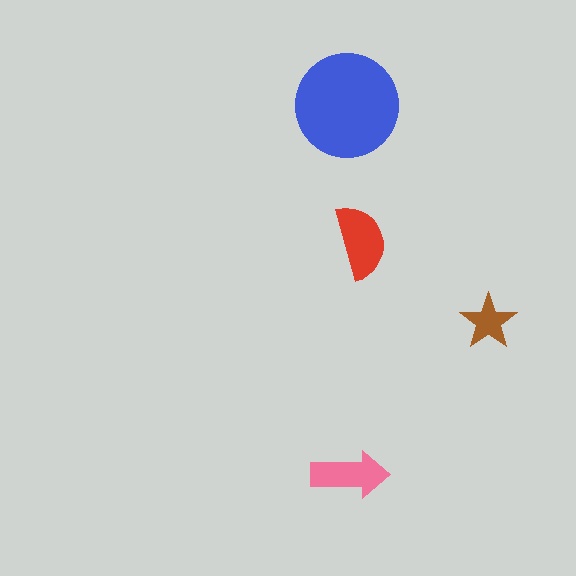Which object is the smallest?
The brown star.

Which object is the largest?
The blue circle.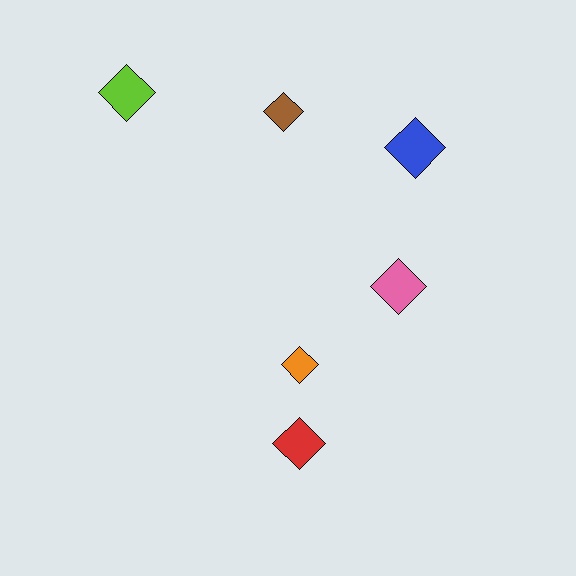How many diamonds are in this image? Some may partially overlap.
There are 6 diamonds.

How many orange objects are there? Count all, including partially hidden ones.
There is 1 orange object.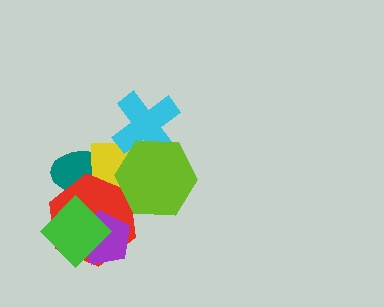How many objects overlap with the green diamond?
3 objects overlap with the green diamond.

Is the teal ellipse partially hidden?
Yes, it is partially covered by another shape.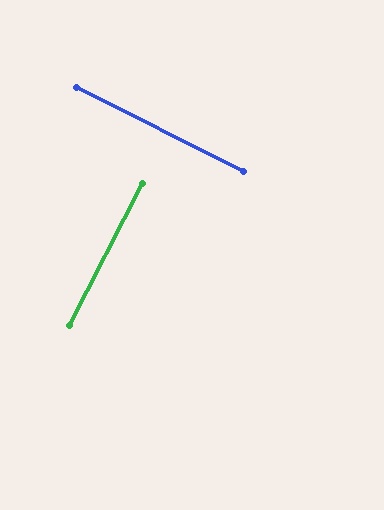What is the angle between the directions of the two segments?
Approximately 90 degrees.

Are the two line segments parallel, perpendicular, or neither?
Perpendicular — they meet at approximately 90°.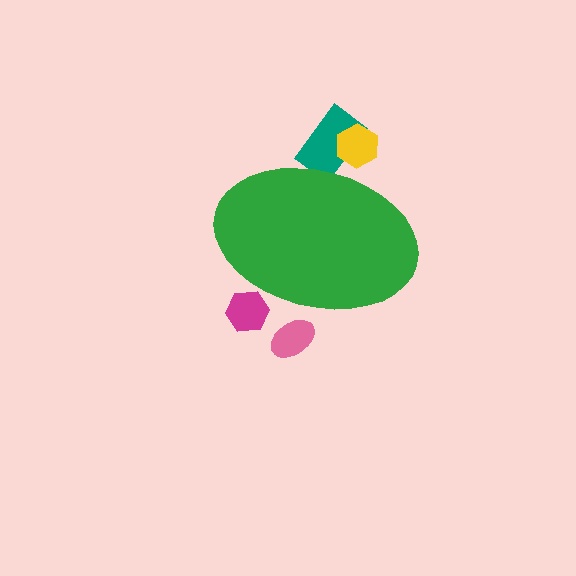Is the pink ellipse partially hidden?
Yes, the pink ellipse is partially hidden behind the green ellipse.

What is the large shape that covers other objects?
A green ellipse.